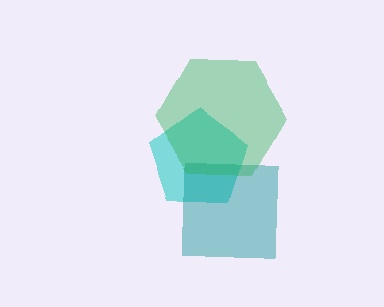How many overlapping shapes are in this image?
There are 3 overlapping shapes in the image.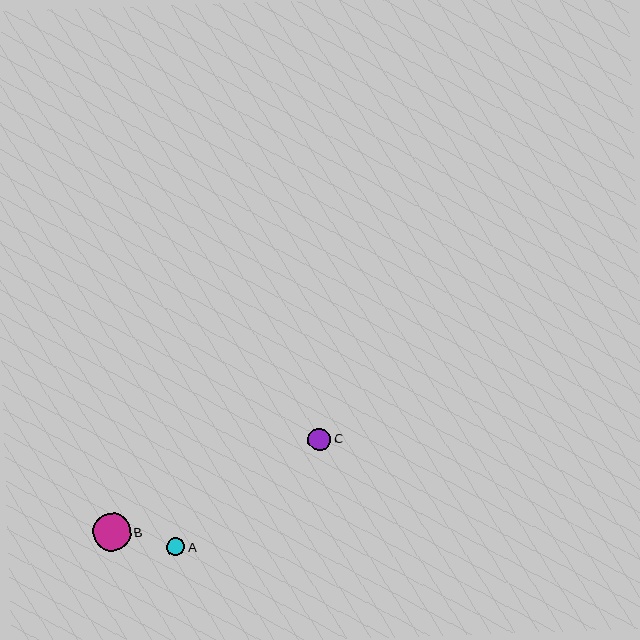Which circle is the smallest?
Circle A is the smallest with a size of approximately 19 pixels.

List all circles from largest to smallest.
From largest to smallest: B, C, A.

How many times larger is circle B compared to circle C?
Circle B is approximately 1.6 times the size of circle C.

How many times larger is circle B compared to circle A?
Circle B is approximately 2.0 times the size of circle A.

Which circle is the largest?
Circle B is the largest with a size of approximately 37 pixels.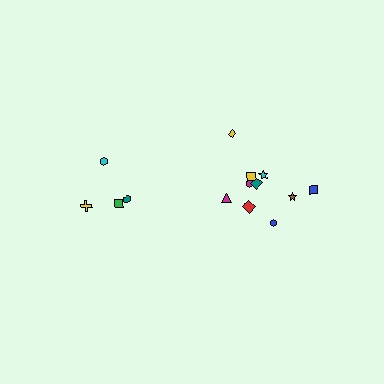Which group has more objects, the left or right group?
The right group.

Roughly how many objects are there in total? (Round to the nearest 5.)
Roughly 15 objects in total.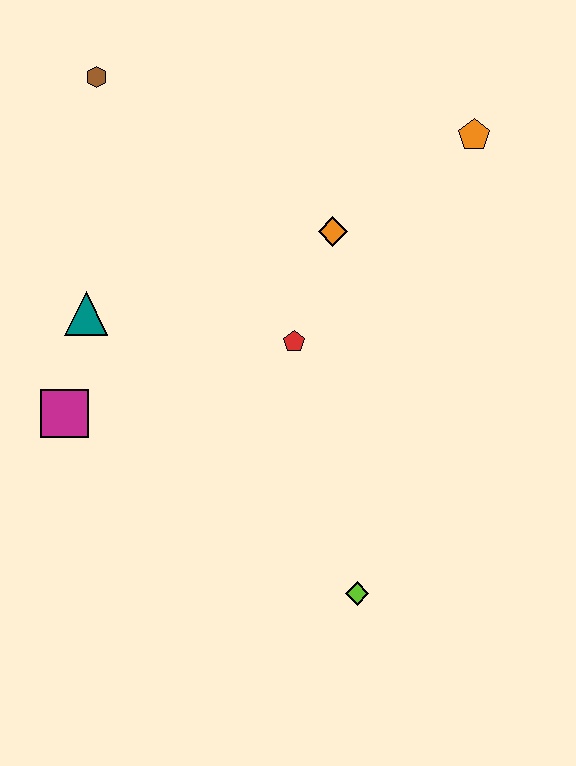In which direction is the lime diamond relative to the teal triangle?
The lime diamond is below the teal triangle.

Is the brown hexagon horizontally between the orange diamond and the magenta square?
Yes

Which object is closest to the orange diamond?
The red pentagon is closest to the orange diamond.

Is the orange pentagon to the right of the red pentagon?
Yes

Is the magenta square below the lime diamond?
No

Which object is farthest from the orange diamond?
The lime diamond is farthest from the orange diamond.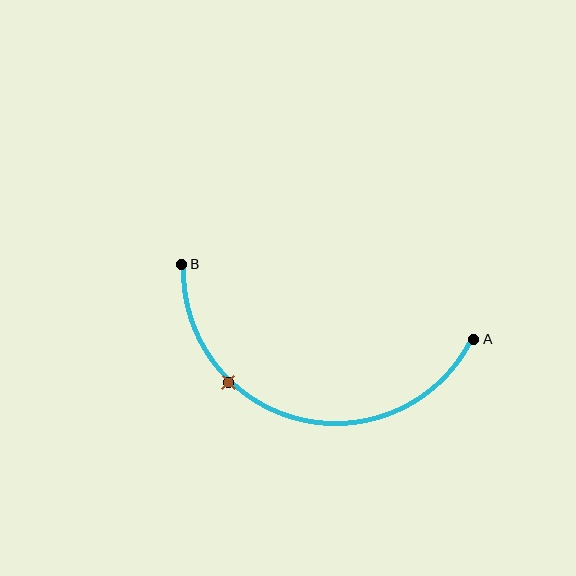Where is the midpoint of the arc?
The arc midpoint is the point on the curve farthest from the straight line joining A and B. It sits below that line.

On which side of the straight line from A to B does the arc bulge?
The arc bulges below the straight line connecting A and B.